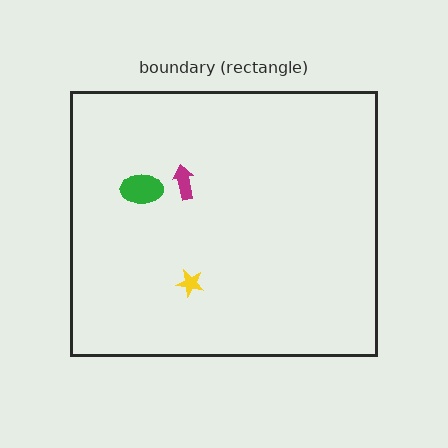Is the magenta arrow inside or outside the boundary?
Inside.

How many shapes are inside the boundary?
3 inside, 0 outside.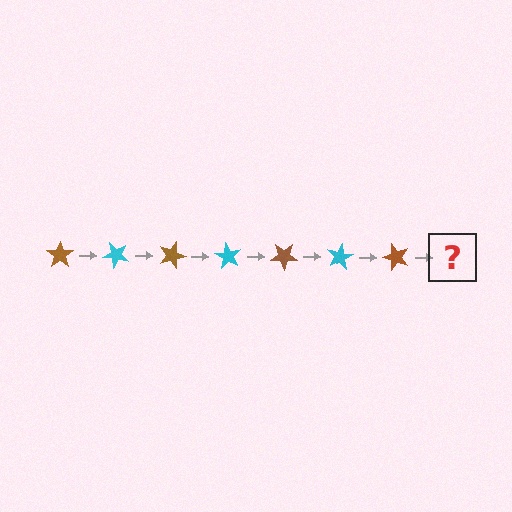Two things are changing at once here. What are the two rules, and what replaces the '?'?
The two rules are that it rotates 45 degrees each step and the color cycles through brown and cyan. The '?' should be a cyan star, rotated 315 degrees from the start.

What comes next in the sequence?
The next element should be a cyan star, rotated 315 degrees from the start.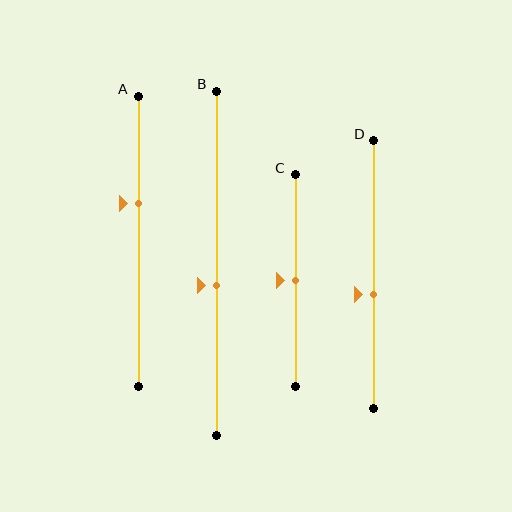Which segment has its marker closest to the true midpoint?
Segment C has its marker closest to the true midpoint.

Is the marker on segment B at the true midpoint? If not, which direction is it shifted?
No, the marker on segment B is shifted downward by about 6% of the segment length.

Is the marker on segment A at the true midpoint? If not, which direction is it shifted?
No, the marker on segment A is shifted upward by about 13% of the segment length.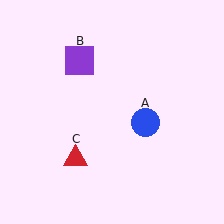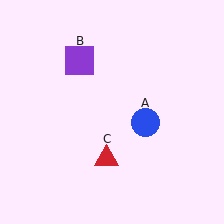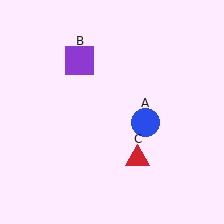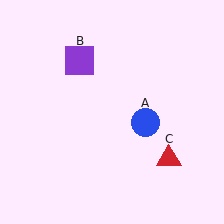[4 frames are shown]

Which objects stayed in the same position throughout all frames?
Blue circle (object A) and purple square (object B) remained stationary.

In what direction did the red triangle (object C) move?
The red triangle (object C) moved right.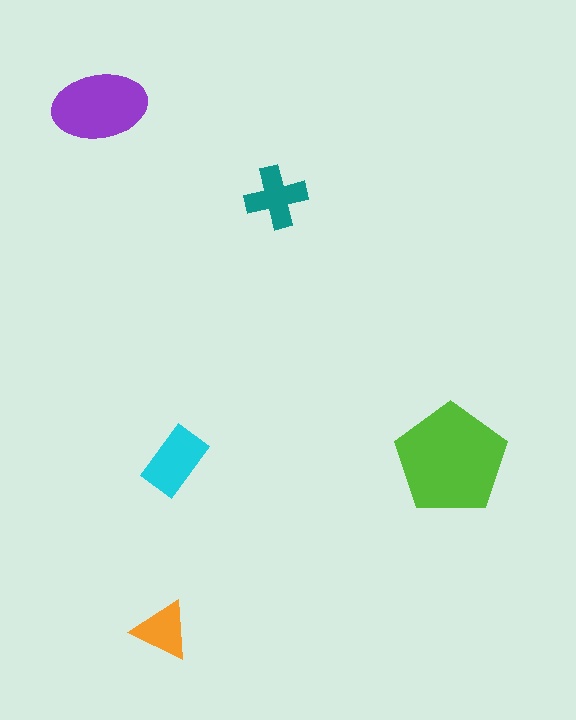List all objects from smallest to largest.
The orange triangle, the teal cross, the cyan rectangle, the purple ellipse, the lime pentagon.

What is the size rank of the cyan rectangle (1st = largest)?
3rd.